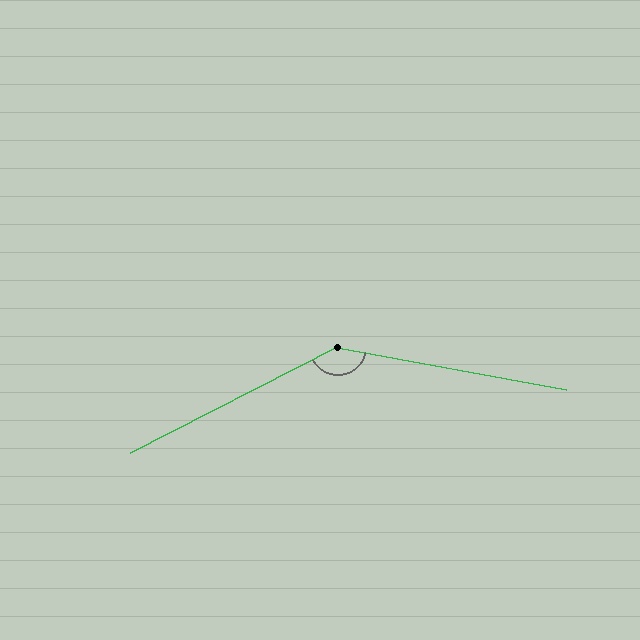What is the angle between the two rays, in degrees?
Approximately 143 degrees.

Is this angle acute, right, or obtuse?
It is obtuse.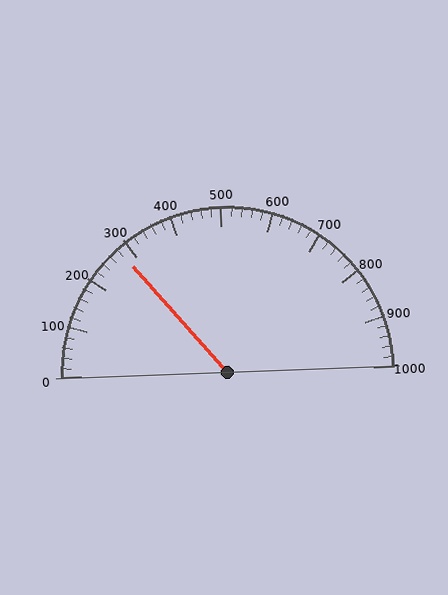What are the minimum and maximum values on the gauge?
The gauge ranges from 0 to 1000.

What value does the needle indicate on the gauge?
The needle indicates approximately 280.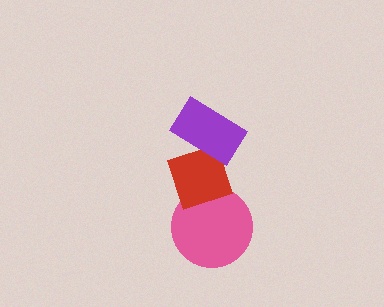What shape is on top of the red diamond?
The purple rectangle is on top of the red diamond.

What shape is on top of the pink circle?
The red diamond is on top of the pink circle.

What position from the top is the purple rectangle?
The purple rectangle is 1st from the top.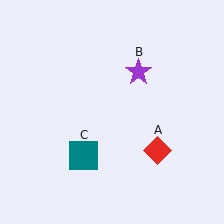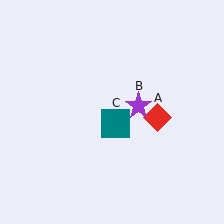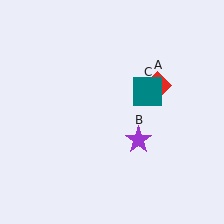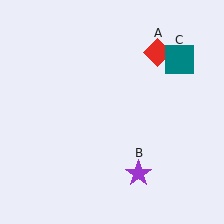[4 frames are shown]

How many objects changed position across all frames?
3 objects changed position: red diamond (object A), purple star (object B), teal square (object C).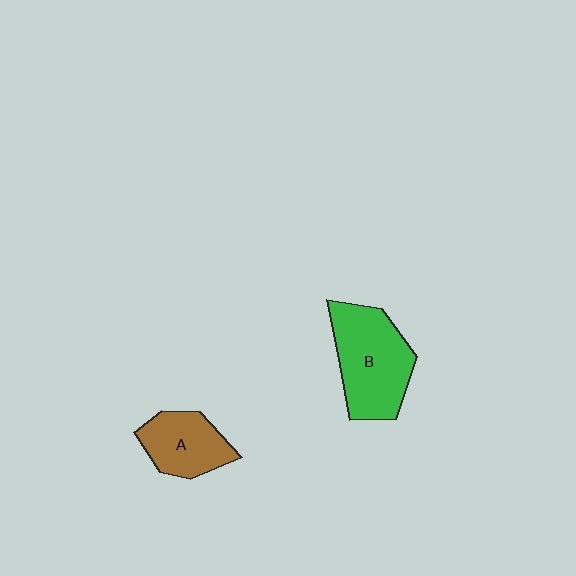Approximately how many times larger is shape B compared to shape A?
Approximately 1.6 times.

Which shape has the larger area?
Shape B (green).